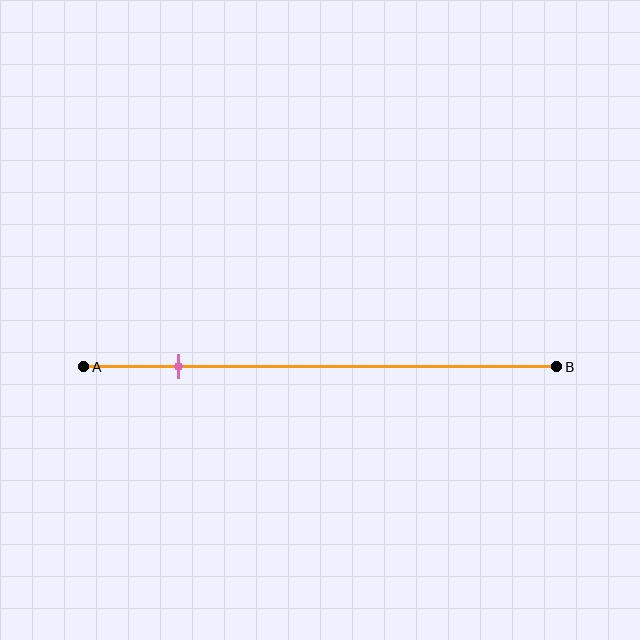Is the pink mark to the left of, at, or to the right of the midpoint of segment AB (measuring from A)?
The pink mark is to the left of the midpoint of segment AB.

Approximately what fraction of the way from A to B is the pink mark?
The pink mark is approximately 20% of the way from A to B.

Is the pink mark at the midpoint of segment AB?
No, the mark is at about 20% from A, not at the 50% midpoint.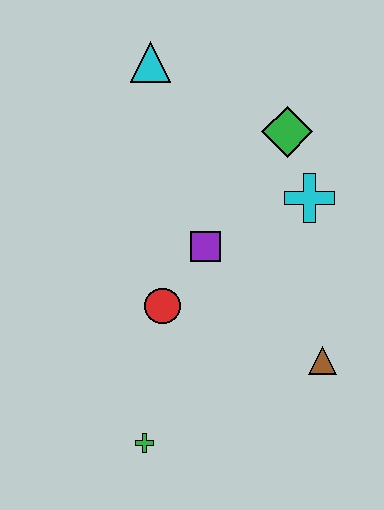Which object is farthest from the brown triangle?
The cyan triangle is farthest from the brown triangle.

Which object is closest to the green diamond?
The cyan cross is closest to the green diamond.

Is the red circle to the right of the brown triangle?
No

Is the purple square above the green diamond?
No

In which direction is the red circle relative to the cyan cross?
The red circle is to the left of the cyan cross.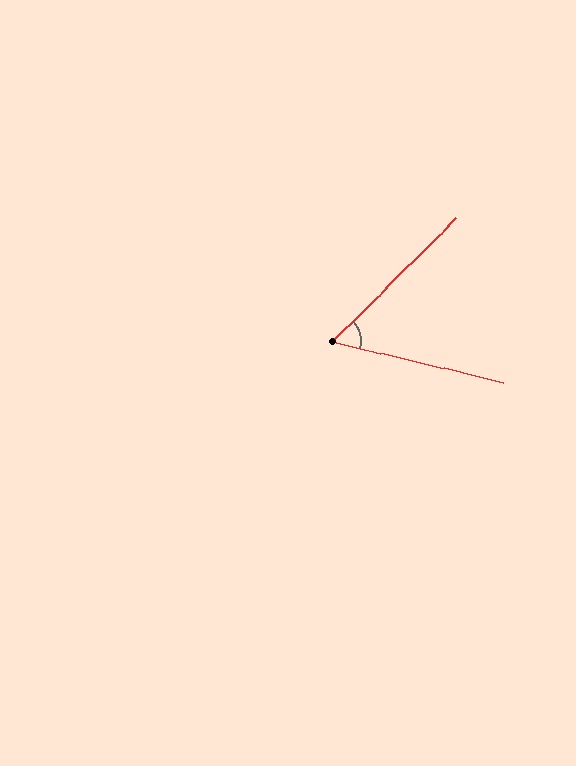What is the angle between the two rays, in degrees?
Approximately 58 degrees.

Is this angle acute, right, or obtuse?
It is acute.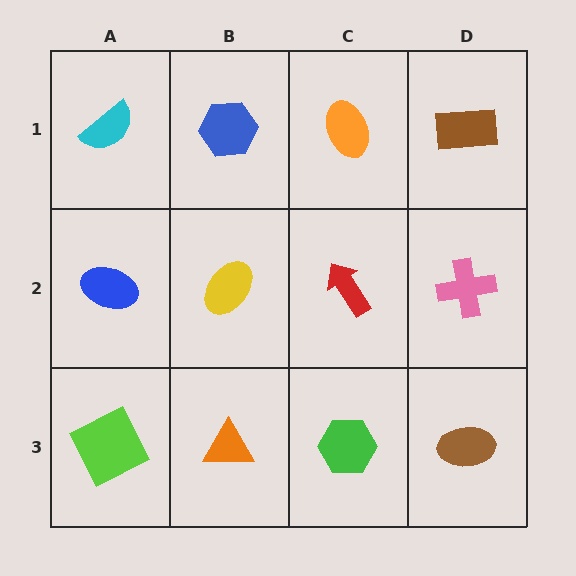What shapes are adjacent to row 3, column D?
A pink cross (row 2, column D), a green hexagon (row 3, column C).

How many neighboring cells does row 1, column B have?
3.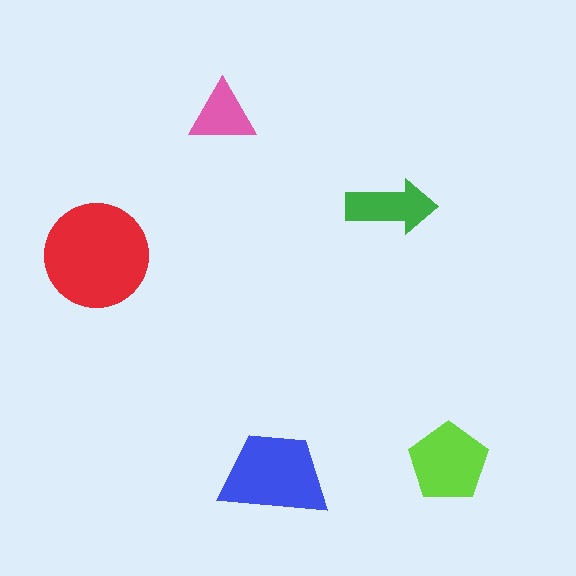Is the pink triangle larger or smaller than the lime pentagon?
Smaller.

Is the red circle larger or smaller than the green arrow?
Larger.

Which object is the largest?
The red circle.